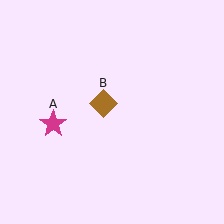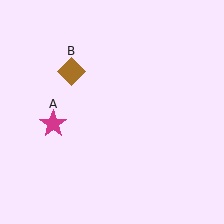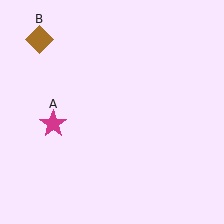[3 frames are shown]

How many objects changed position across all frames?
1 object changed position: brown diamond (object B).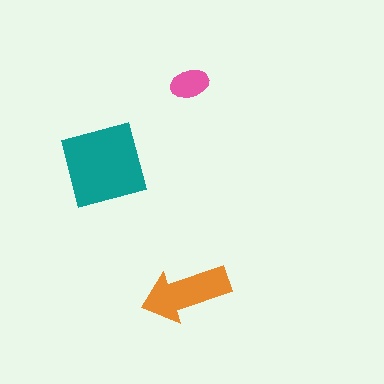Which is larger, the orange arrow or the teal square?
The teal square.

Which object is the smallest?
The pink ellipse.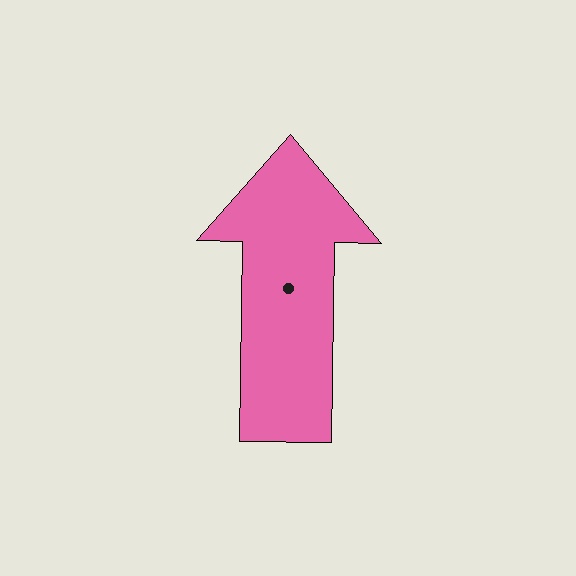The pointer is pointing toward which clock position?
Roughly 12 o'clock.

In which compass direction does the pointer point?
North.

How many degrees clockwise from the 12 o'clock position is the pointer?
Approximately 1 degrees.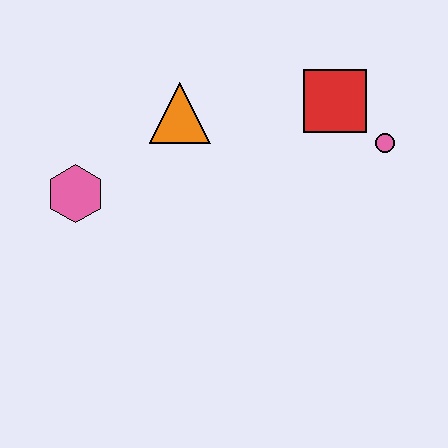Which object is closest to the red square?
The pink circle is closest to the red square.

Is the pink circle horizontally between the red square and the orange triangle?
No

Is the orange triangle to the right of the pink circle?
No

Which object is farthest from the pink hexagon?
The pink circle is farthest from the pink hexagon.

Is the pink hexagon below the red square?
Yes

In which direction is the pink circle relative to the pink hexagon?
The pink circle is to the right of the pink hexagon.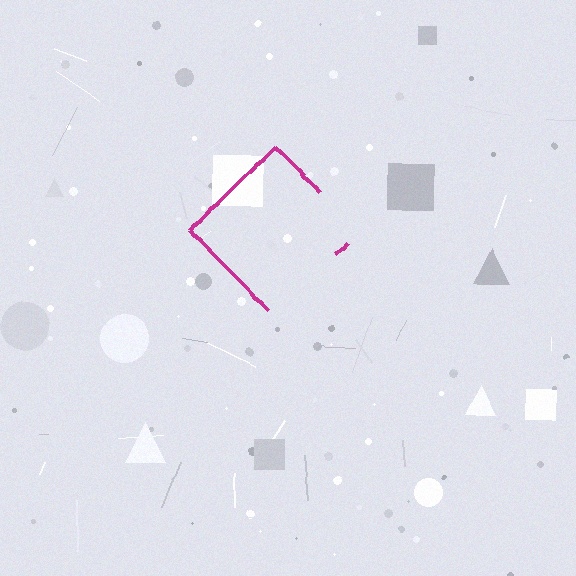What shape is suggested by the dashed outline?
The dashed outline suggests a diamond.